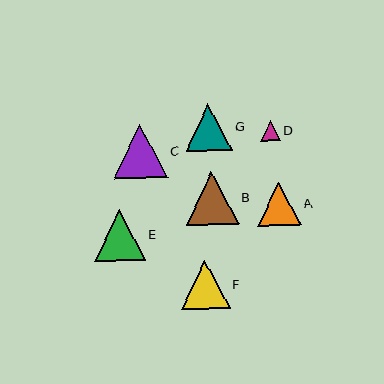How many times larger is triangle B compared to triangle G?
Triangle B is approximately 1.2 times the size of triangle G.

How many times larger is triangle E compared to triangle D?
Triangle E is approximately 2.6 times the size of triangle D.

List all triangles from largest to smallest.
From largest to smallest: C, B, E, F, G, A, D.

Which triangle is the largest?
Triangle C is the largest with a size of approximately 54 pixels.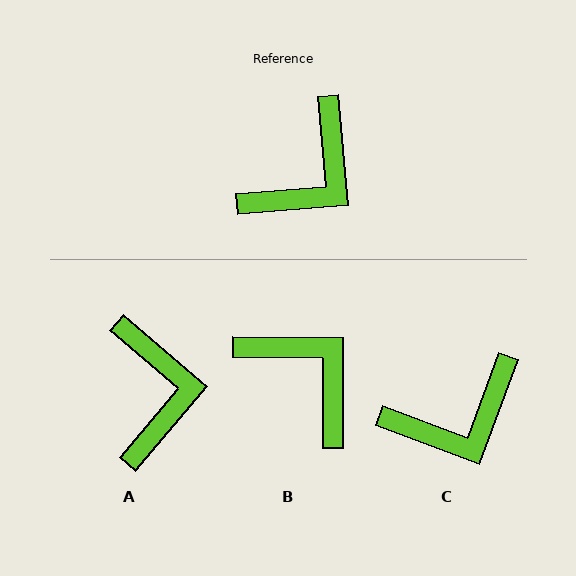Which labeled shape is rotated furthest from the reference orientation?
B, about 85 degrees away.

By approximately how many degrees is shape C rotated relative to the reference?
Approximately 25 degrees clockwise.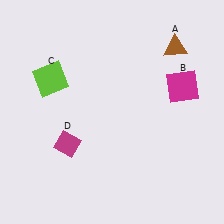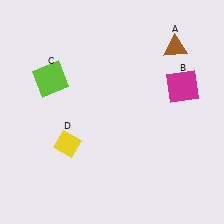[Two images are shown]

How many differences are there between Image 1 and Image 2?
There is 1 difference between the two images.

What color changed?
The diamond (D) changed from magenta in Image 1 to yellow in Image 2.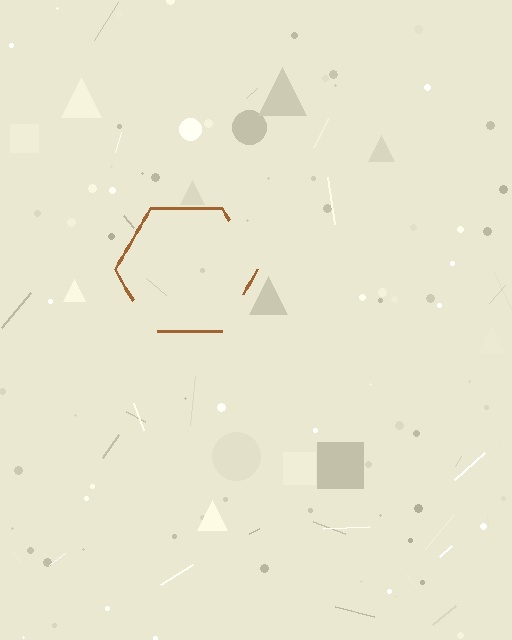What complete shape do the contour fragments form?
The contour fragments form a hexagon.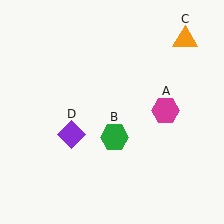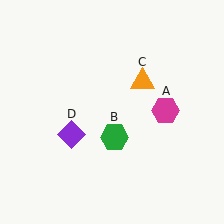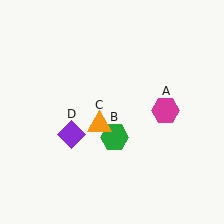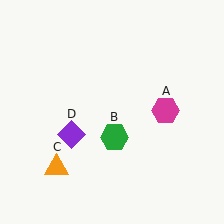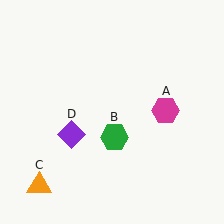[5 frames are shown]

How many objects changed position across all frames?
1 object changed position: orange triangle (object C).